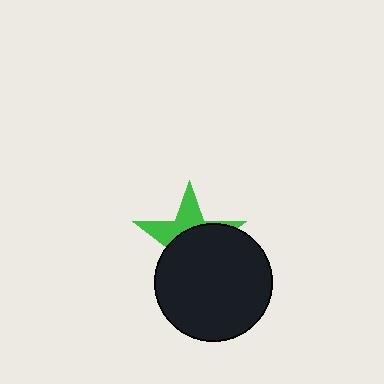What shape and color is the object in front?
The object in front is a black circle.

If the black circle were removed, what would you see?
You would see the complete green star.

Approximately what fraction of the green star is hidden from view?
Roughly 63% of the green star is hidden behind the black circle.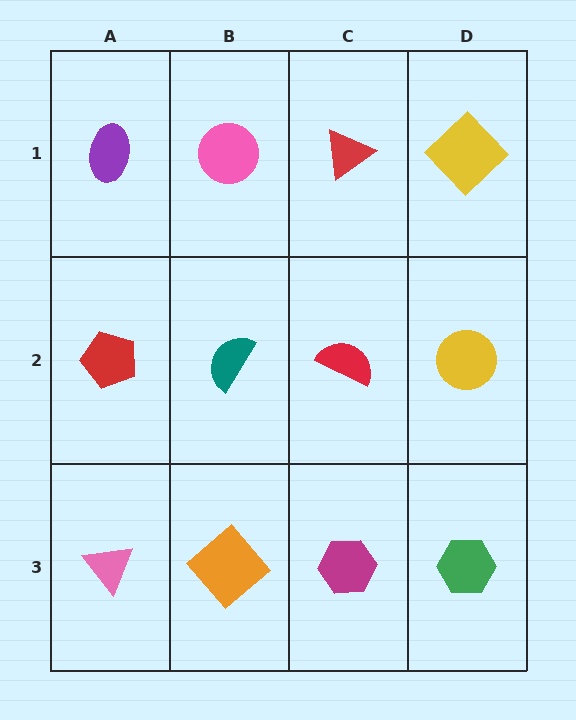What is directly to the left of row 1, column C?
A pink circle.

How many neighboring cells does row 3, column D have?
2.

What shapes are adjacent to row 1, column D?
A yellow circle (row 2, column D), a red triangle (row 1, column C).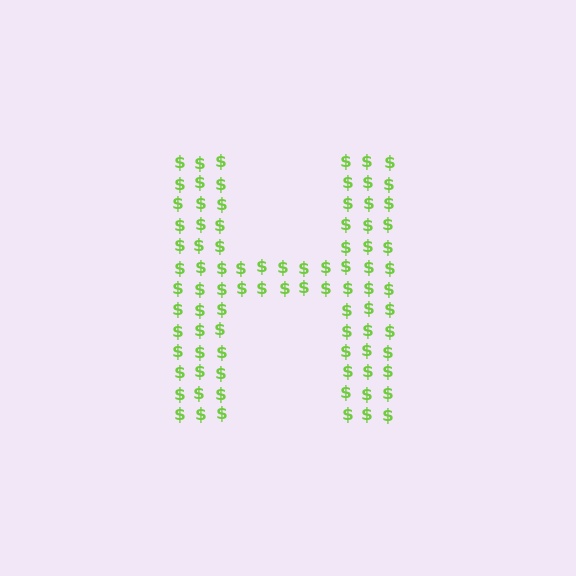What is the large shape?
The large shape is the letter H.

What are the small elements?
The small elements are dollar signs.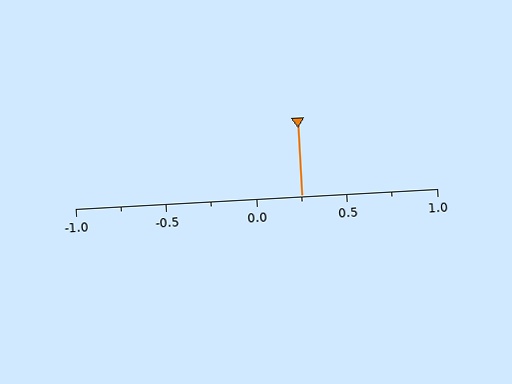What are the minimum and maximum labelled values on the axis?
The axis runs from -1.0 to 1.0.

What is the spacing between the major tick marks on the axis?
The major ticks are spaced 0.5 apart.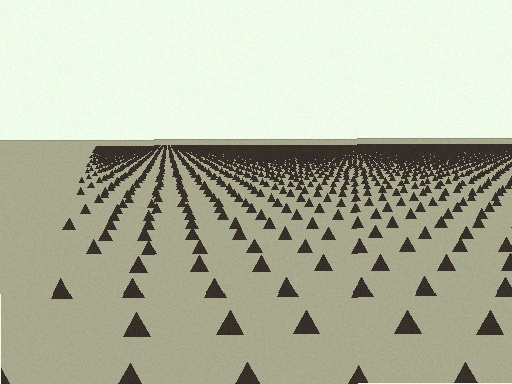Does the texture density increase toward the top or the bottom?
Density increases toward the top.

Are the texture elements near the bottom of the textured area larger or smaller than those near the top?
Larger. Near the bottom, elements are closer to the viewer and appear at a bigger on-screen size.